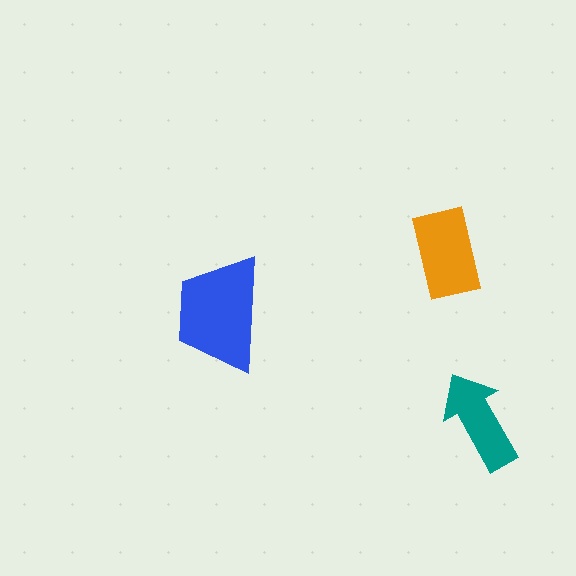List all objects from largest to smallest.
The blue trapezoid, the orange rectangle, the teal arrow.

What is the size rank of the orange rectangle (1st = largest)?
2nd.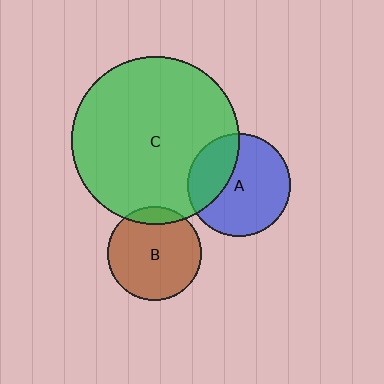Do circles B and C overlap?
Yes.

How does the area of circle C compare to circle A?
Approximately 2.6 times.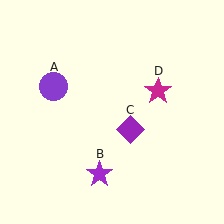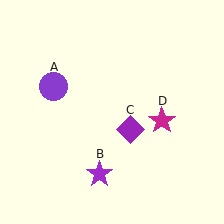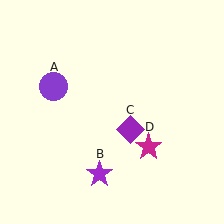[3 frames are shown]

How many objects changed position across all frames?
1 object changed position: magenta star (object D).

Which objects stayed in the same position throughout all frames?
Purple circle (object A) and purple star (object B) and purple diamond (object C) remained stationary.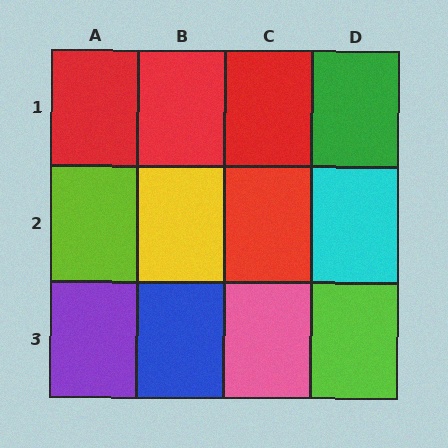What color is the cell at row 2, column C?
Red.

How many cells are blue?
1 cell is blue.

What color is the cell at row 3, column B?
Blue.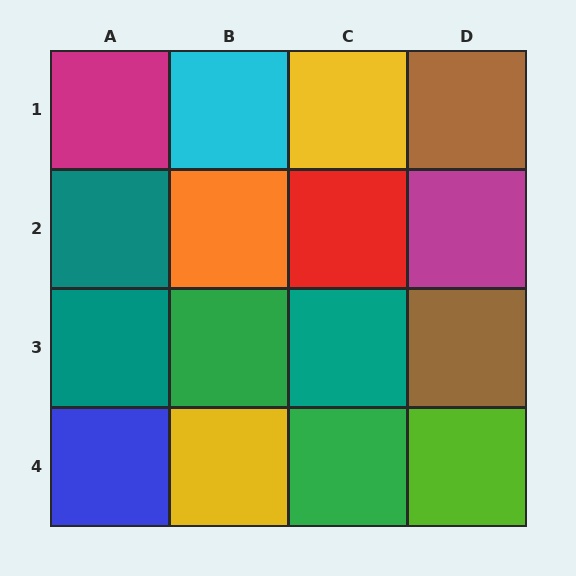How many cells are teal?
3 cells are teal.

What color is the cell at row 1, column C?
Yellow.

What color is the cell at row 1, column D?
Brown.